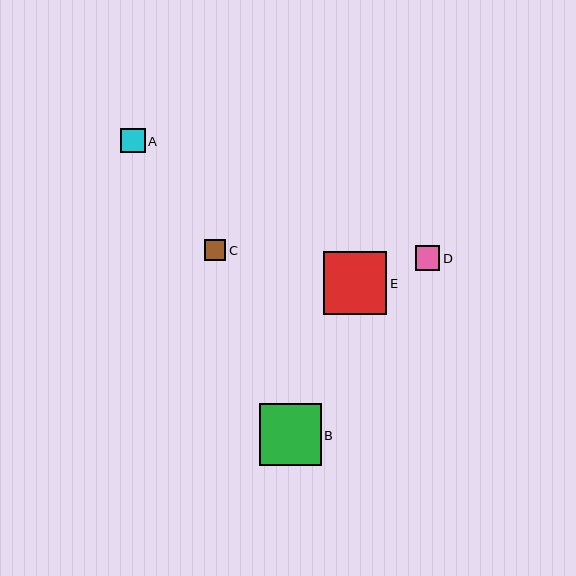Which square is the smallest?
Square C is the smallest with a size of approximately 21 pixels.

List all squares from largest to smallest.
From largest to smallest: E, B, D, A, C.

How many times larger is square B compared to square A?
Square B is approximately 2.6 times the size of square A.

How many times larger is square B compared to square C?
Square B is approximately 2.9 times the size of square C.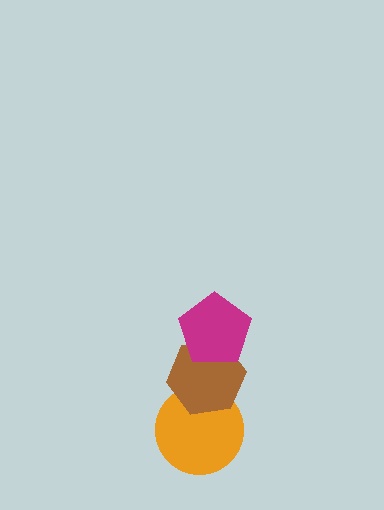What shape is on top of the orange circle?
The brown hexagon is on top of the orange circle.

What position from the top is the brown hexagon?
The brown hexagon is 2nd from the top.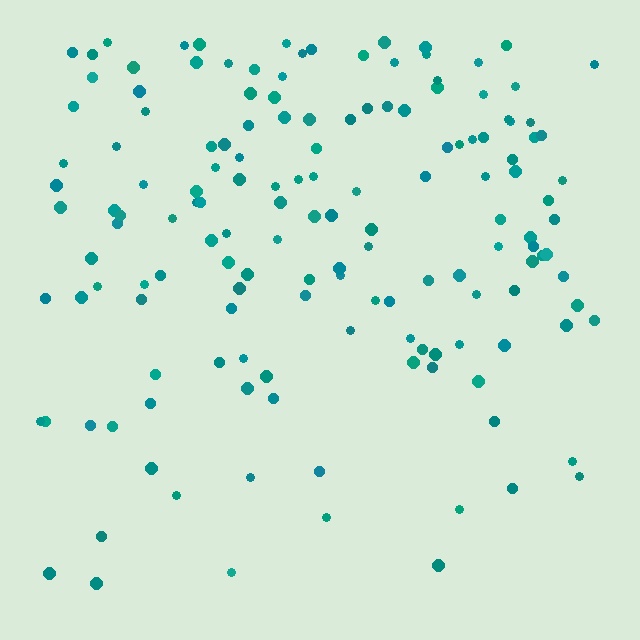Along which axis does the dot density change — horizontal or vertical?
Vertical.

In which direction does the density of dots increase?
From bottom to top, with the top side densest.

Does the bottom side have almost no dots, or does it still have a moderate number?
Still a moderate number, just noticeably fewer than the top.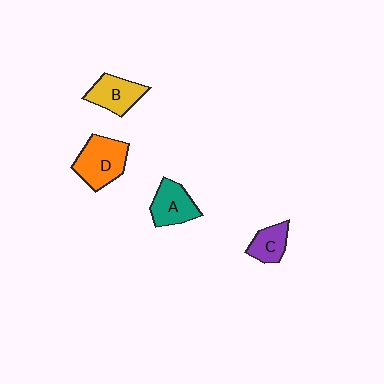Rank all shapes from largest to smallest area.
From largest to smallest: D (orange), B (yellow), A (teal), C (purple).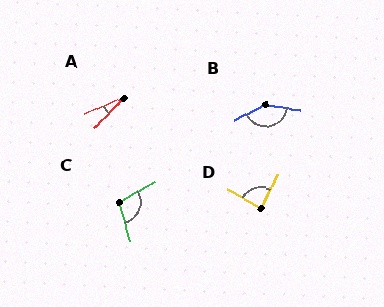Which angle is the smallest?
A, at approximately 25 degrees.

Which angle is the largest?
B, at approximately 144 degrees.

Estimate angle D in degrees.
Approximately 86 degrees.